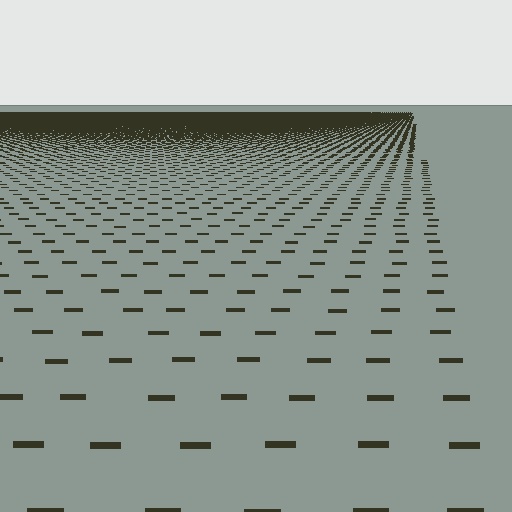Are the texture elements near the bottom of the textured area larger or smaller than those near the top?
Larger. Near the bottom, elements are closer to the viewer and appear at a bigger on-screen size.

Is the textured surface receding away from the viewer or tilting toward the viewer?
The surface is receding away from the viewer. Texture elements get smaller and denser toward the top.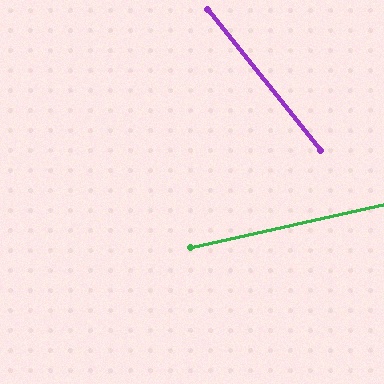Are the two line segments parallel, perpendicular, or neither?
Neither parallel nor perpendicular — they differ by about 64°.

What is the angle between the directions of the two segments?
Approximately 64 degrees.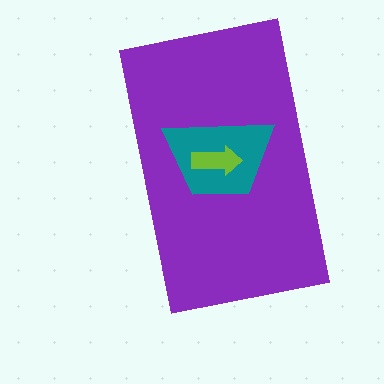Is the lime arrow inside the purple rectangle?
Yes.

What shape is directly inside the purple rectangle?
The teal trapezoid.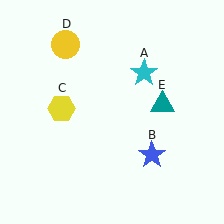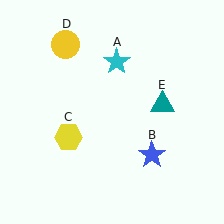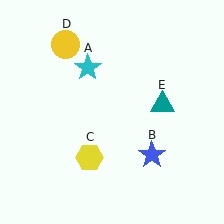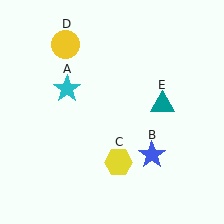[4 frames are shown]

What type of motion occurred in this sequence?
The cyan star (object A), yellow hexagon (object C) rotated counterclockwise around the center of the scene.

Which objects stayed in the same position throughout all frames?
Blue star (object B) and yellow circle (object D) and teal triangle (object E) remained stationary.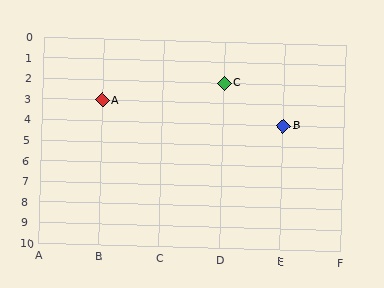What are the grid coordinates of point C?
Point C is at grid coordinates (D, 2).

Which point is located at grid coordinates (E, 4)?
Point B is at (E, 4).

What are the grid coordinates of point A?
Point A is at grid coordinates (B, 3).